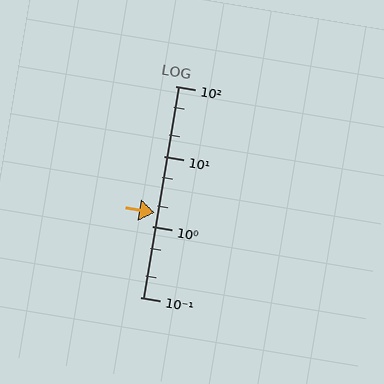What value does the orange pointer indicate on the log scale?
The pointer indicates approximately 1.6.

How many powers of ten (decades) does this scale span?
The scale spans 3 decades, from 0.1 to 100.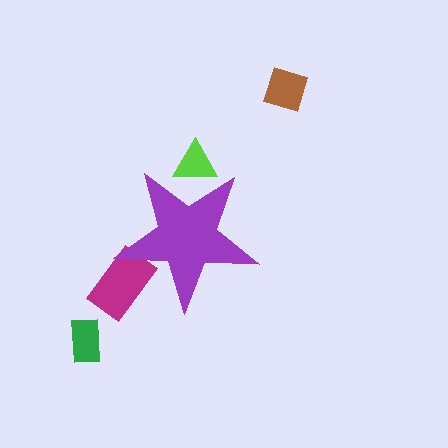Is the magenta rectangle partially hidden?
Yes, the magenta rectangle is partially hidden behind the purple star.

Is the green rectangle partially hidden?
No, the green rectangle is fully visible.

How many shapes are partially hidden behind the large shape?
2 shapes are partially hidden.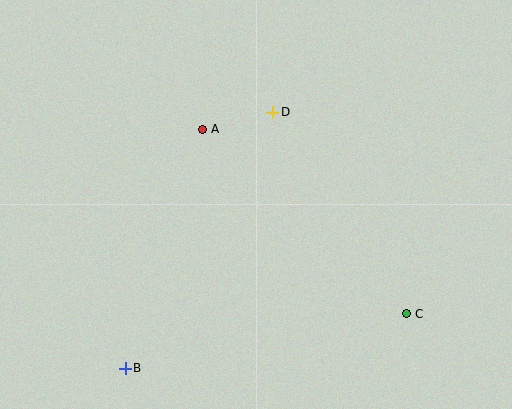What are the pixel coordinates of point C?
Point C is at (407, 314).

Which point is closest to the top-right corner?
Point D is closest to the top-right corner.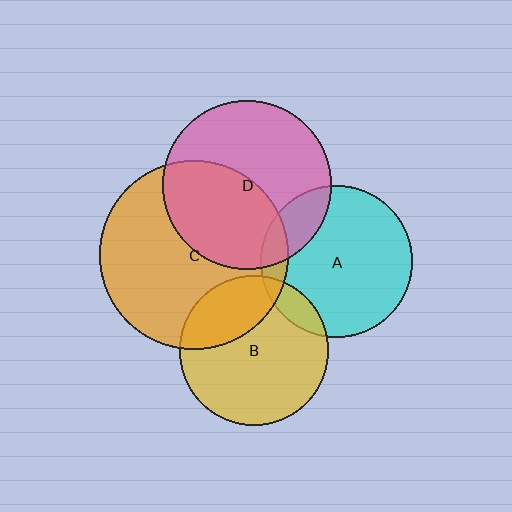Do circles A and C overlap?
Yes.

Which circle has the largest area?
Circle C (orange).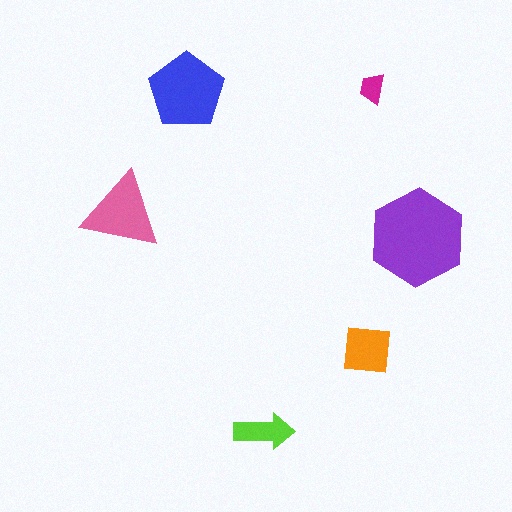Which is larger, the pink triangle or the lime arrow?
The pink triangle.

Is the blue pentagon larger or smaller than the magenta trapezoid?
Larger.